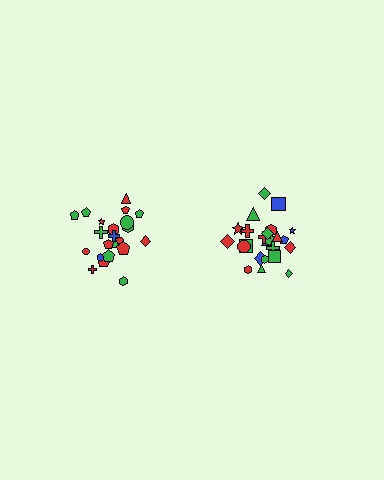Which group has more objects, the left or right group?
The right group.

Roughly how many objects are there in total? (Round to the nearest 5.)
Roughly 45 objects in total.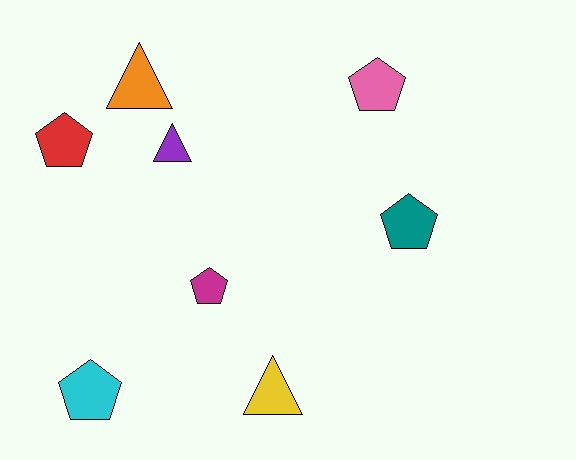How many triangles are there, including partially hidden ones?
There are 3 triangles.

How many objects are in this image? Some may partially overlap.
There are 8 objects.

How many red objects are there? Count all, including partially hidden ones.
There is 1 red object.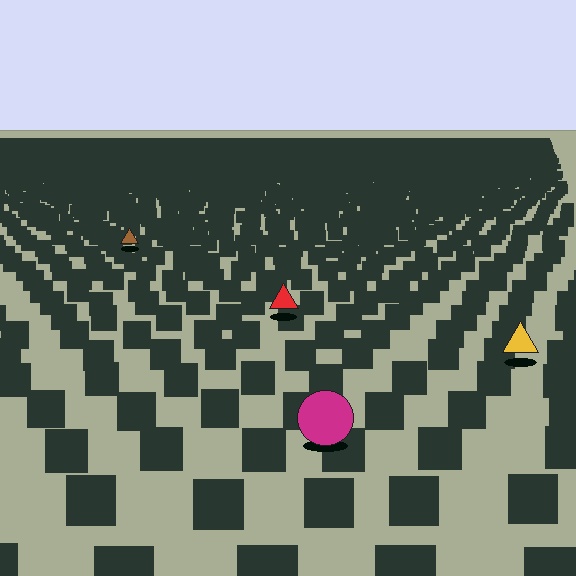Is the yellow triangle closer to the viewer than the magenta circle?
No. The magenta circle is closer — you can tell from the texture gradient: the ground texture is coarser near it.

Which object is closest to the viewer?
The magenta circle is closest. The texture marks near it are larger and more spread out.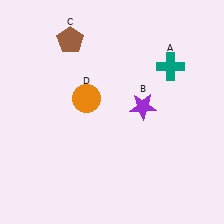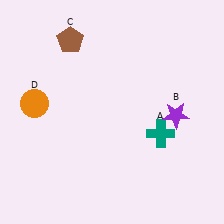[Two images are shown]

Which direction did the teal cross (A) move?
The teal cross (A) moved down.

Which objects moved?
The objects that moved are: the teal cross (A), the purple star (B), the orange circle (D).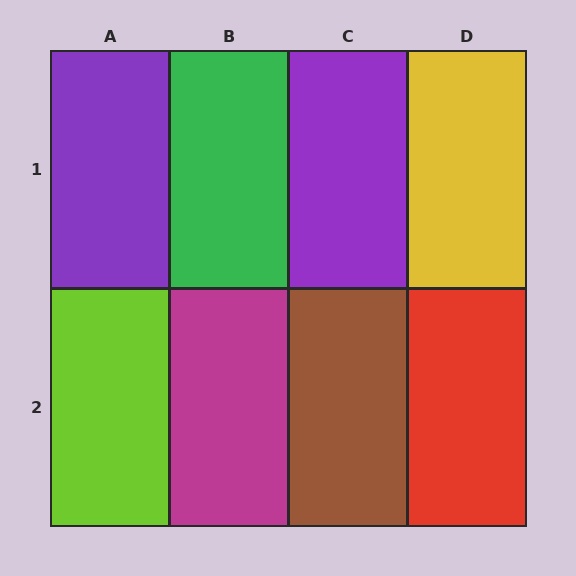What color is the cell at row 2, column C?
Brown.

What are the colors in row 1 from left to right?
Purple, green, purple, yellow.